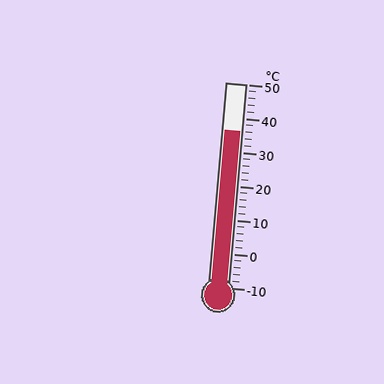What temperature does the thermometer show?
The thermometer shows approximately 36°C.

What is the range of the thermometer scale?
The thermometer scale ranges from -10°C to 50°C.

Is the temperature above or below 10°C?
The temperature is above 10°C.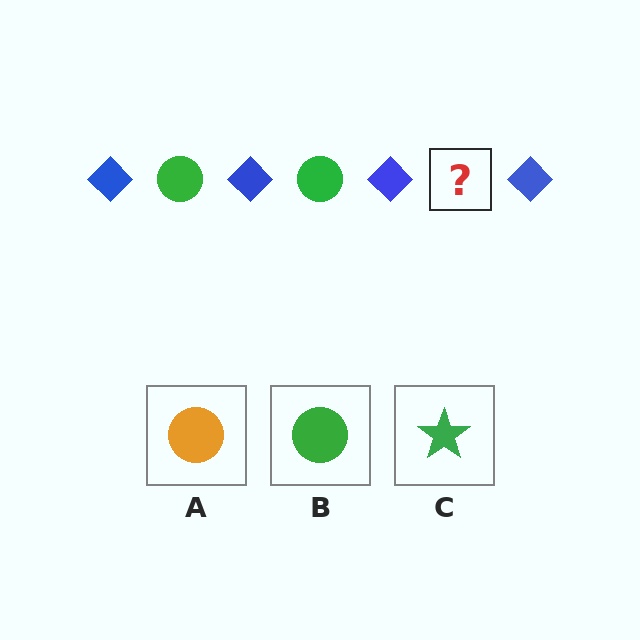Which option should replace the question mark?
Option B.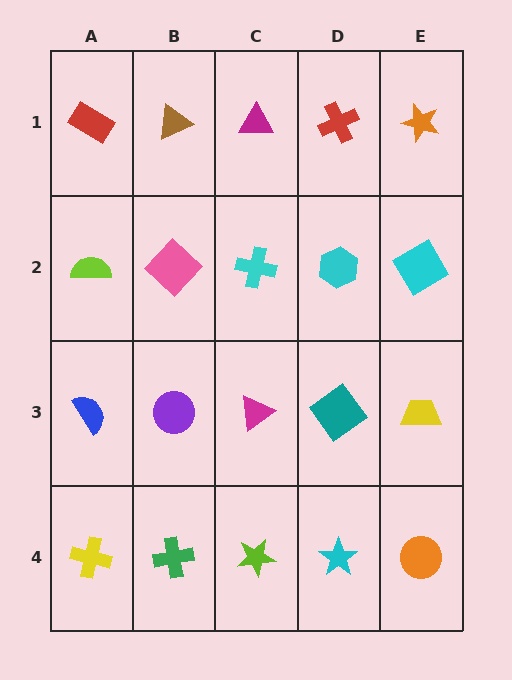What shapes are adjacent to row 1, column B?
A pink diamond (row 2, column B), a red rectangle (row 1, column A), a magenta triangle (row 1, column C).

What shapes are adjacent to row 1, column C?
A cyan cross (row 2, column C), a brown triangle (row 1, column B), a red cross (row 1, column D).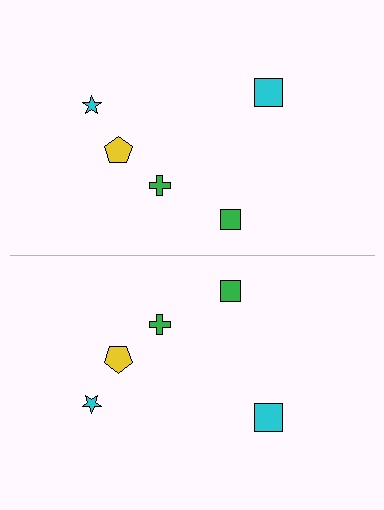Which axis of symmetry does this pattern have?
The pattern has a horizontal axis of symmetry running through the center of the image.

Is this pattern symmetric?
Yes, this pattern has bilateral (reflection) symmetry.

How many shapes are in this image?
There are 10 shapes in this image.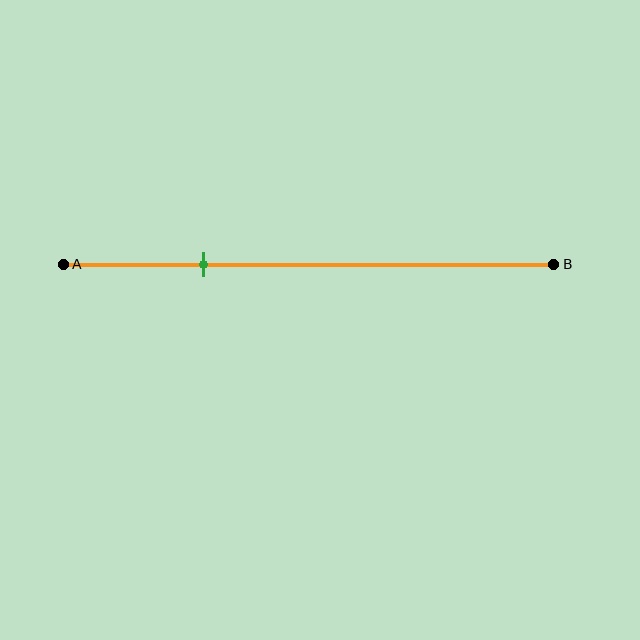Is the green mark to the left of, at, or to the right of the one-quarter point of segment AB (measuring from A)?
The green mark is to the right of the one-quarter point of segment AB.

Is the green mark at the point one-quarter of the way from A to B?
No, the mark is at about 30% from A, not at the 25% one-quarter point.